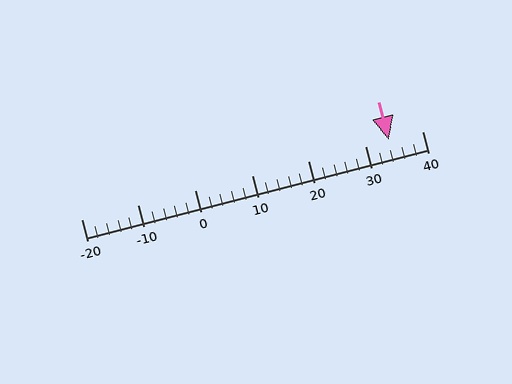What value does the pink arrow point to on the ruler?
The pink arrow points to approximately 34.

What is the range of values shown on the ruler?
The ruler shows values from -20 to 40.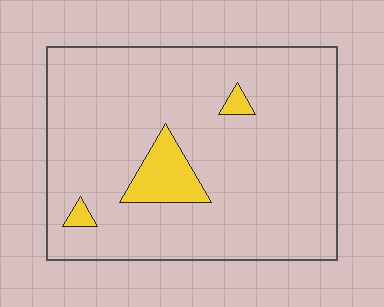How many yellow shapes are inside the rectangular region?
3.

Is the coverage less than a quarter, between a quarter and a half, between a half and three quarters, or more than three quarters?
Less than a quarter.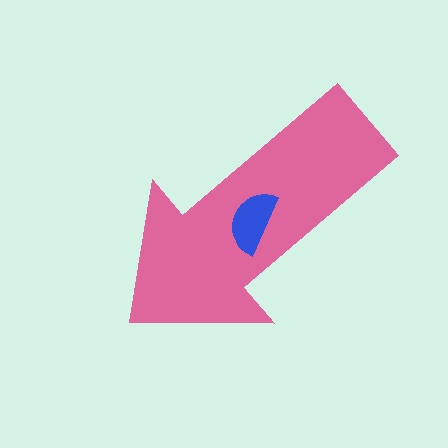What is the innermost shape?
The blue semicircle.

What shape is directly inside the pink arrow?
The blue semicircle.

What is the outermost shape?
The pink arrow.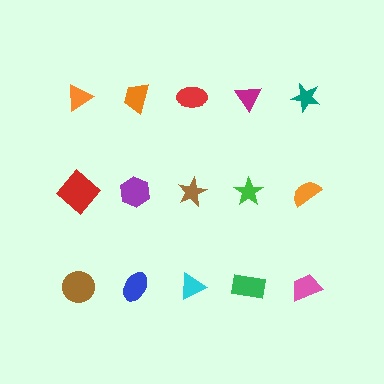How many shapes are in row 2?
5 shapes.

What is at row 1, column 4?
A magenta triangle.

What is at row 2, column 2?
A purple hexagon.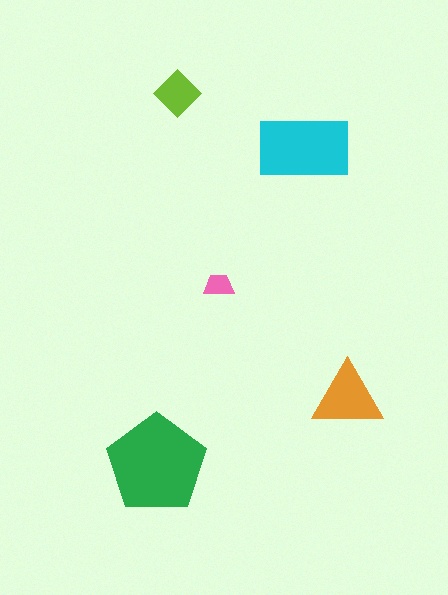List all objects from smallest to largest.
The pink trapezoid, the lime diamond, the orange triangle, the cyan rectangle, the green pentagon.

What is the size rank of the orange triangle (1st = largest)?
3rd.